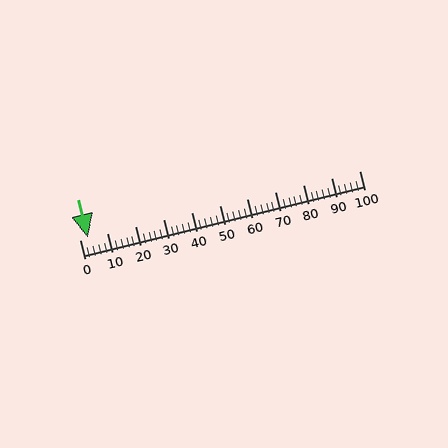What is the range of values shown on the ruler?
The ruler shows values from 0 to 100.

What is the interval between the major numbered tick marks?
The major tick marks are spaced 10 units apart.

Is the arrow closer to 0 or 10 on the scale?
The arrow is closer to 0.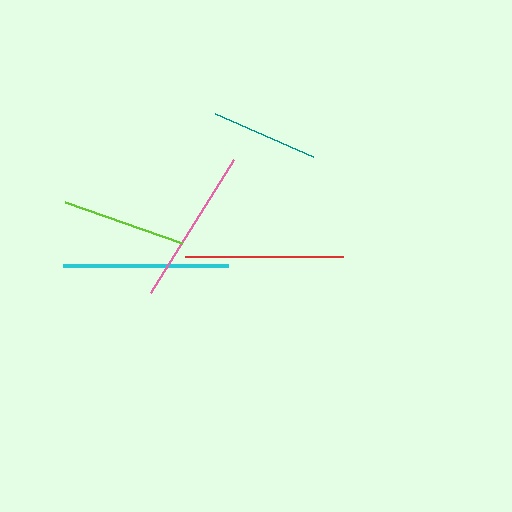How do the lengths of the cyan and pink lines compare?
The cyan and pink lines are approximately the same length.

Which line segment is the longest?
The cyan line is the longest at approximately 165 pixels.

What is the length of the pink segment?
The pink segment is approximately 157 pixels long.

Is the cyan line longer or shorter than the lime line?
The cyan line is longer than the lime line.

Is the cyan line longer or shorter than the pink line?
The cyan line is longer than the pink line.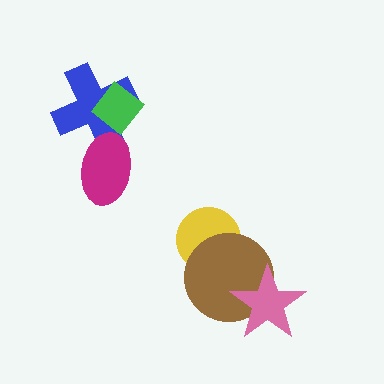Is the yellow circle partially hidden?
Yes, it is partially covered by another shape.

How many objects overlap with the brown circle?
2 objects overlap with the brown circle.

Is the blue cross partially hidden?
Yes, it is partially covered by another shape.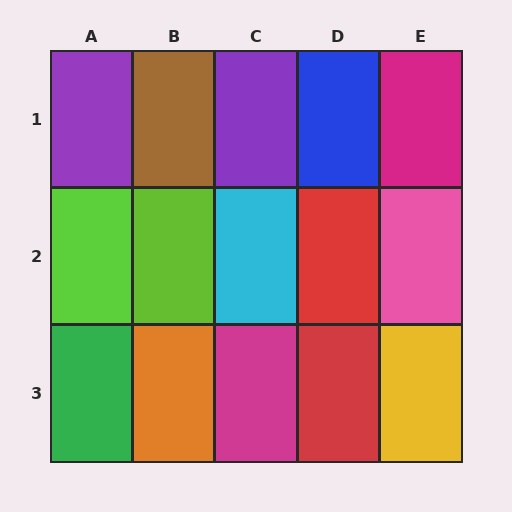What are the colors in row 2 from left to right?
Lime, lime, cyan, red, pink.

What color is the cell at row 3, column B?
Orange.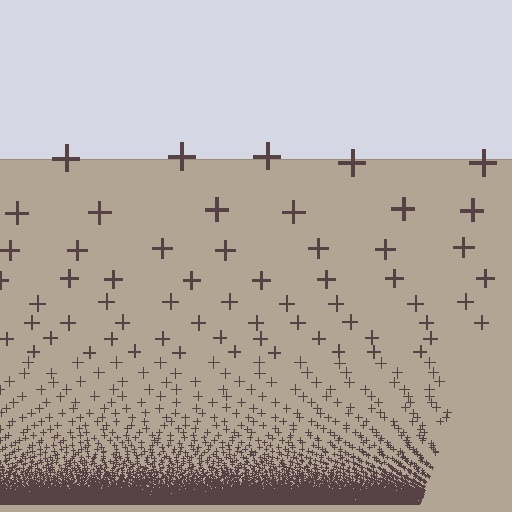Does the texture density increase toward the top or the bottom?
Density increases toward the bottom.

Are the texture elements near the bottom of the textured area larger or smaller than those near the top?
Smaller. The gradient is inverted — elements near the bottom are smaller and denser.